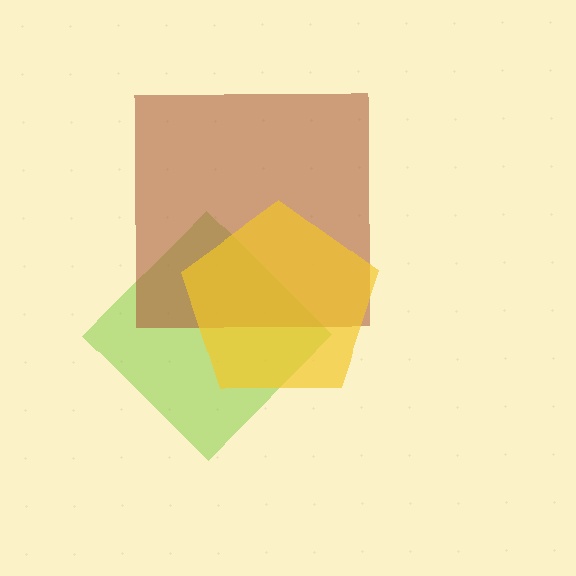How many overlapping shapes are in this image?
There are 3 overlapping shapes in the image.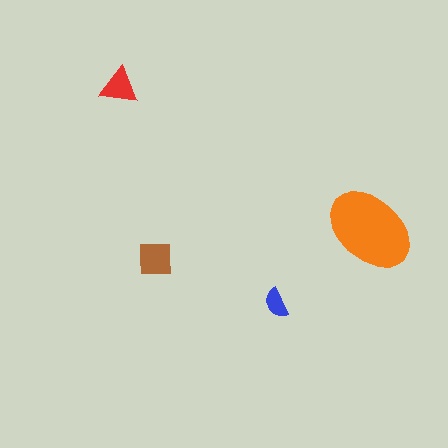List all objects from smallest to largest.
The blue semicircle, the red triangle, the brown square, the orange ellipse.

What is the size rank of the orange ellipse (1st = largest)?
1st.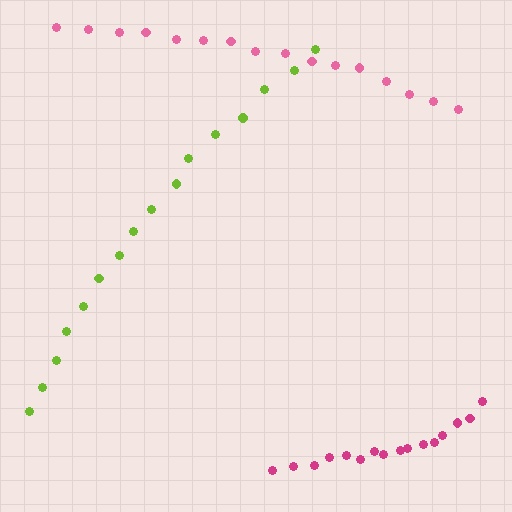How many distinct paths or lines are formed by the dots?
There are 3 distinct paths.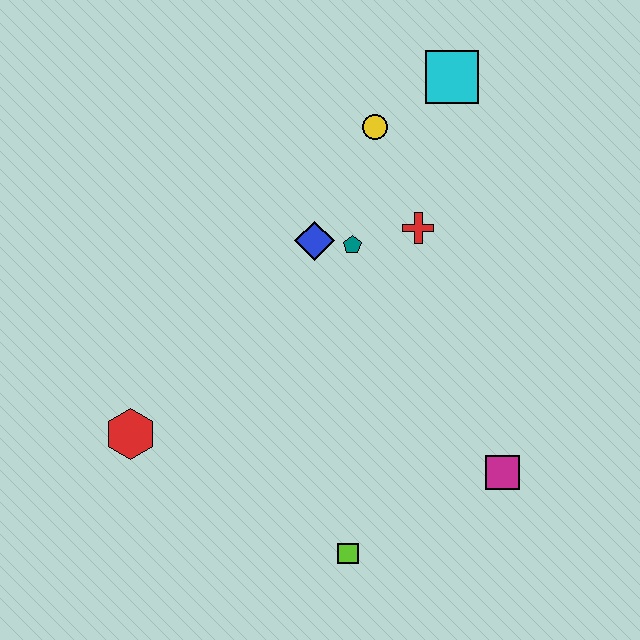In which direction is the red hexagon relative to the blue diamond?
The red hexagon is below the blue diamond.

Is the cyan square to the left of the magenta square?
Yes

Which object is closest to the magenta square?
The lime square is closest to the magenta square.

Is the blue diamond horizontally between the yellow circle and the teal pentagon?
No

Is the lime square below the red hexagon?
Yes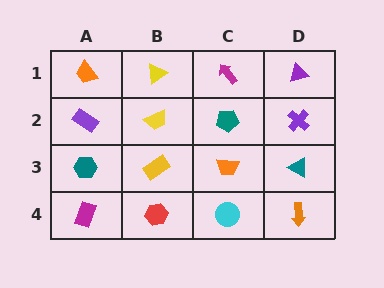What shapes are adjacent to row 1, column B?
A yellow trapezoid (row 2, column B), an orange trapezoid (row 1, column A), a magenta arrow (row 1, column C).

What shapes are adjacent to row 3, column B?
A yellow trapezoid (row 2, column B), a red hexagon (row 4, column B), a teal hexagon (row 3, column A), an orange trapezoid (row 3, column C).